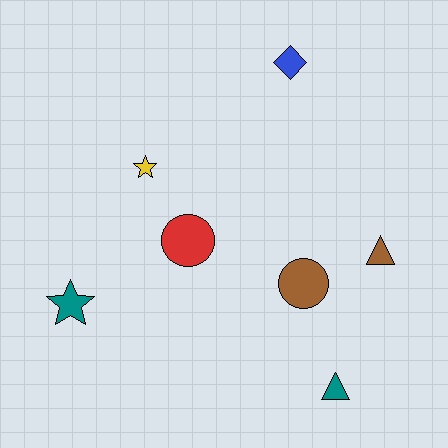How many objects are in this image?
There are 7 objects.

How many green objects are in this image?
There are no green objects.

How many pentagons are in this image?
There are no pentagons.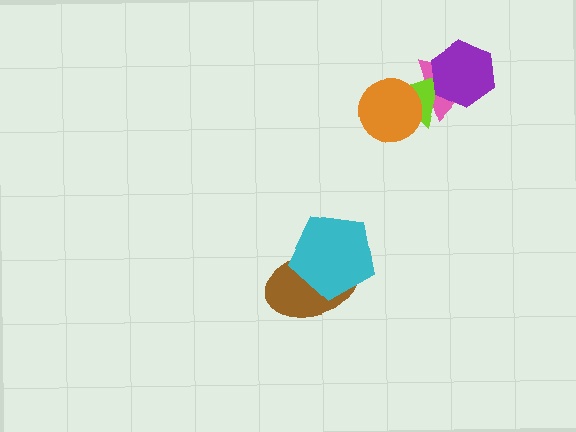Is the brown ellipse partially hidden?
Yes, it is partially covered by another shape.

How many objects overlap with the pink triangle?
3 objects overlap with the pink triangle.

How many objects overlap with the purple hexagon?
2 objects overlap with the purple hexagon.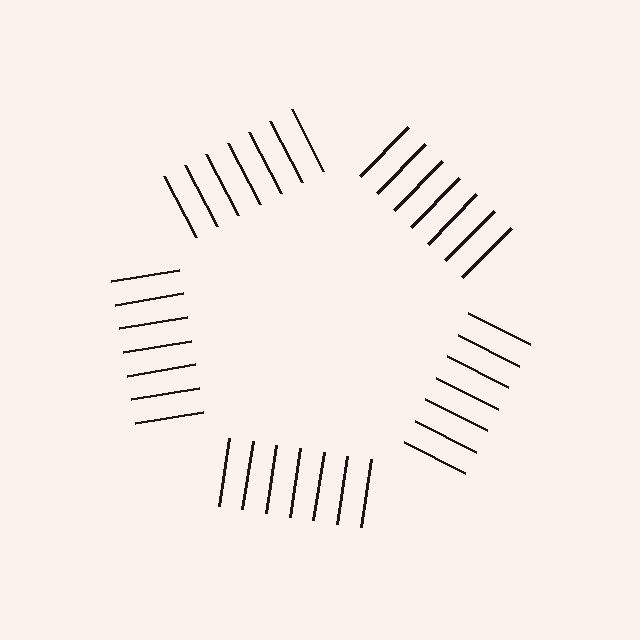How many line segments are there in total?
35 — 7 along each of the 5 edges.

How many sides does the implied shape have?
5 sides — the line-ends trace a pentagon.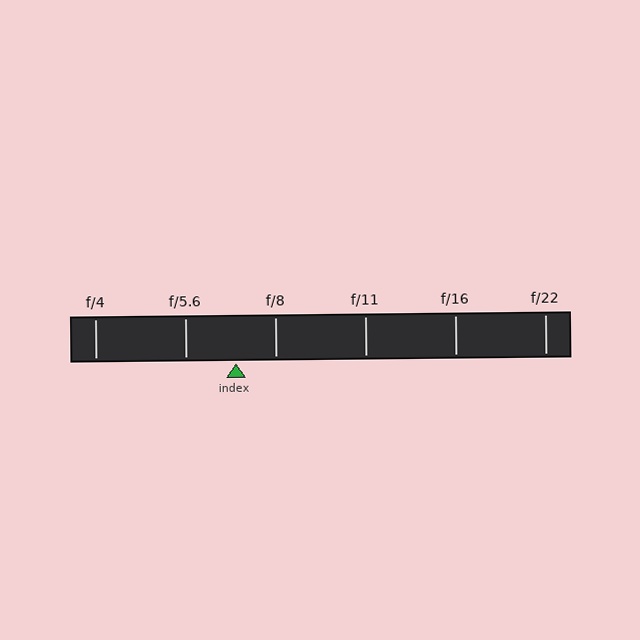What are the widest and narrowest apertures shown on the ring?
The widest aperture shown is f/4 and the narrowest is f/22.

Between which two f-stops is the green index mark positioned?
The index mark is between f/5.6 and f/8.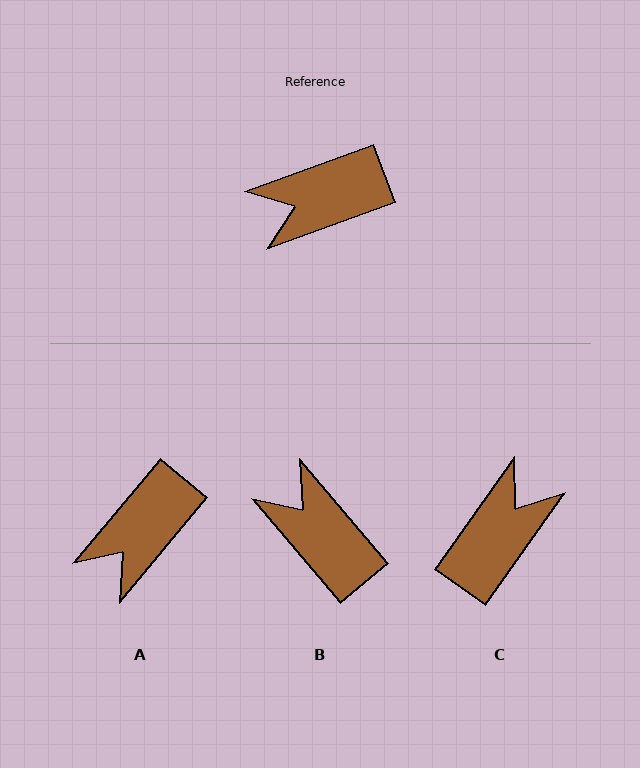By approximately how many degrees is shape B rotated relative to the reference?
Approximately 70 degrees clockwise.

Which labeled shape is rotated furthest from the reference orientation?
C, about 146 degrees away.